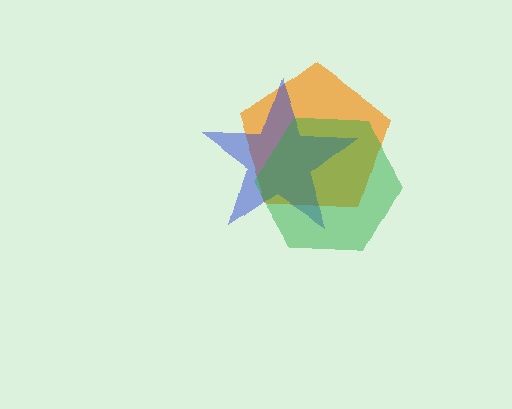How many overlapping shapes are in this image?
There are 3 overlapping shapes in the image.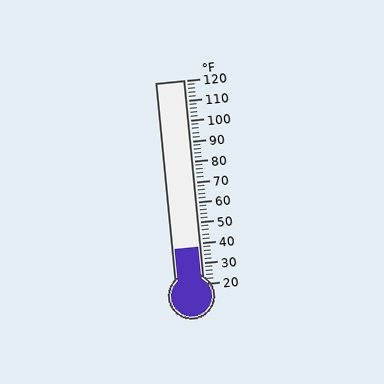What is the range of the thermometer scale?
The thermometer scale ranges from 20°F to 120°F.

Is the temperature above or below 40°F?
The temperature is below 40°F.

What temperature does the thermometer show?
The thermometer shows approximately 38°F.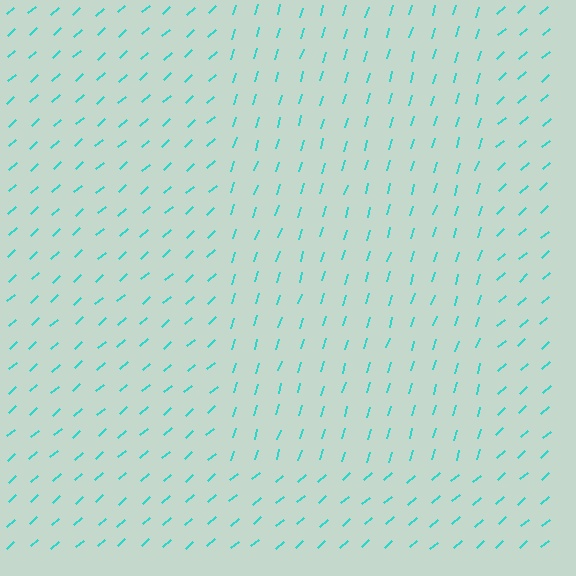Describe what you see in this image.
The image is filled with small cyan line segments. A rectangle region in the image has lines oriented differently from the surrounding lines, creating a visible texture boundary.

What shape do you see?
I see a rectangle.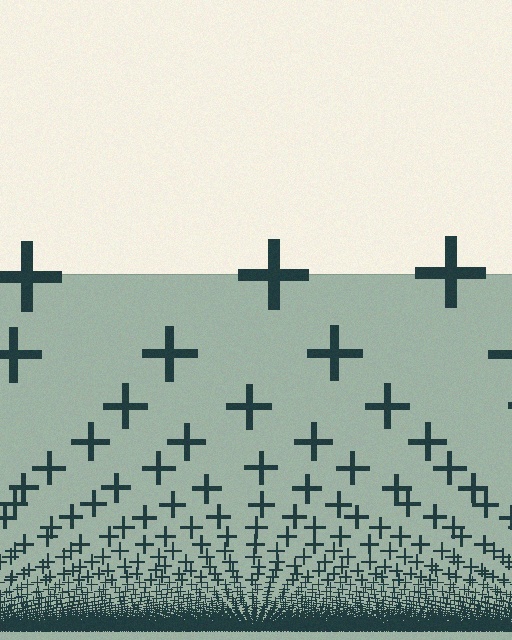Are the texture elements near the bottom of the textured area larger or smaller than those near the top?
Smaller. The gradient is inverted — elements near the bottom are smaller and denser.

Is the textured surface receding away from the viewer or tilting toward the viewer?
The surface appears to tilt toward the viewer. Texture elements get larger and sparser toward the top.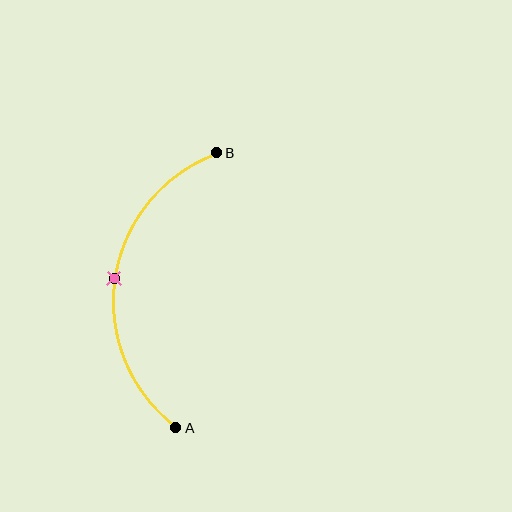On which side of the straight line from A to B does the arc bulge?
The arc bulges to the left of the straight line connecting A and B.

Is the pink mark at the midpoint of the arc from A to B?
Yes. The pink mark lies on the arc at equal arc-length from both A and B — it is the arc midpoint.